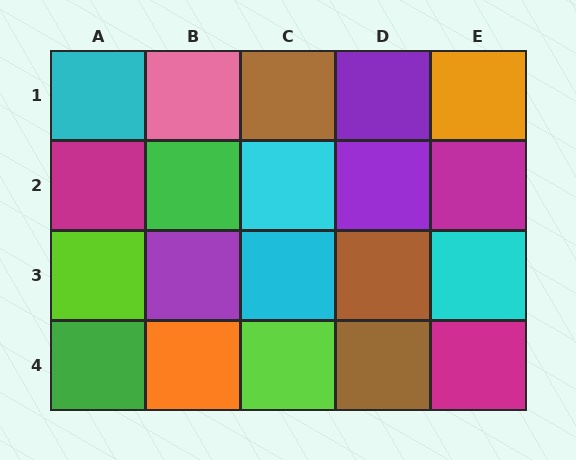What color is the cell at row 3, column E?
Cyan.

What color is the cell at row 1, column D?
Purple.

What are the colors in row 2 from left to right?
Magenta, green, cyan, purple, magenta.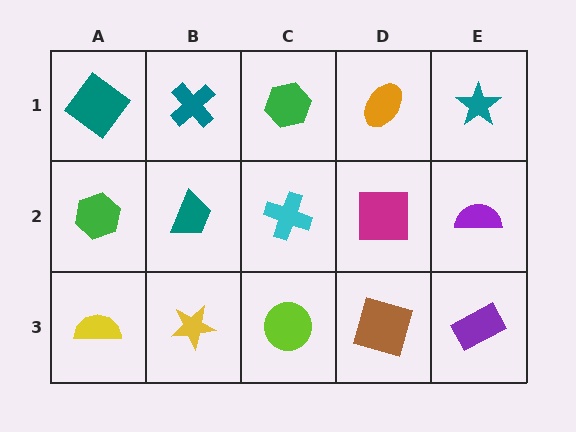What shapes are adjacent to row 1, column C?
A cyan cross (row 2, column C), a teal cross (row 1, column B), an orange ellipse (row 1, column D).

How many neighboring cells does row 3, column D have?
3.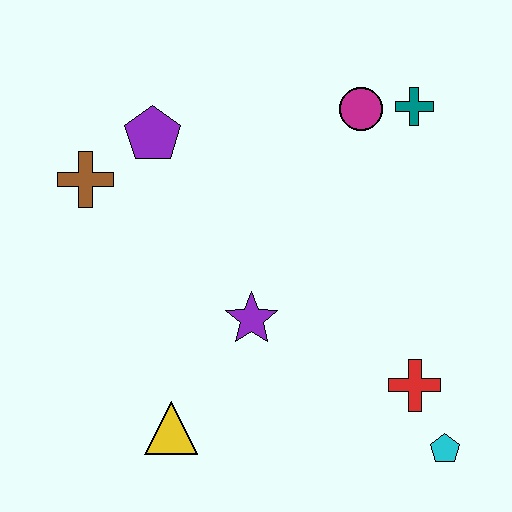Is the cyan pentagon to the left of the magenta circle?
No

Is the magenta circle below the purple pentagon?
No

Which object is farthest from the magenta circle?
The yellow triangle is farthest from the magenta circle.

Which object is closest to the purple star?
The yellow triangle is closest to the purple star.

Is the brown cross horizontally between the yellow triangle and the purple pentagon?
No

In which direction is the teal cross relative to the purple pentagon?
The teal cross is to the right of the purple pentagon.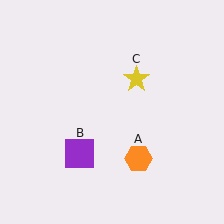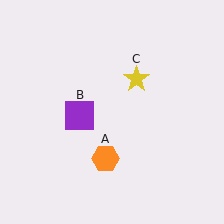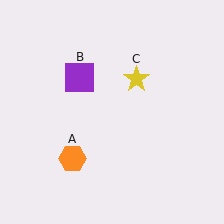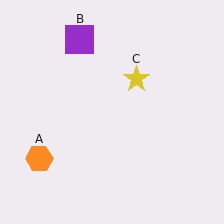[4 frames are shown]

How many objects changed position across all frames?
2 objects changed position: orange hexagon (object A), purple square (object B).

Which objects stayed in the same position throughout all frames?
Yellow star (object C) remained stationary.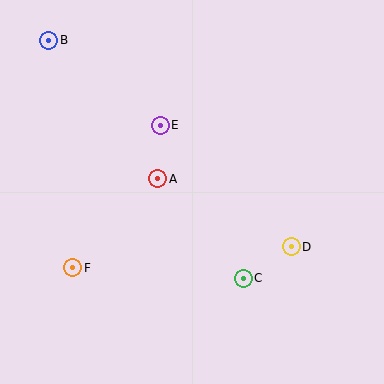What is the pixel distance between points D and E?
The distance between D and E is 179 pixels.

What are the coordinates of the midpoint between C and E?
The midpoint between C and E is at (202, 202).